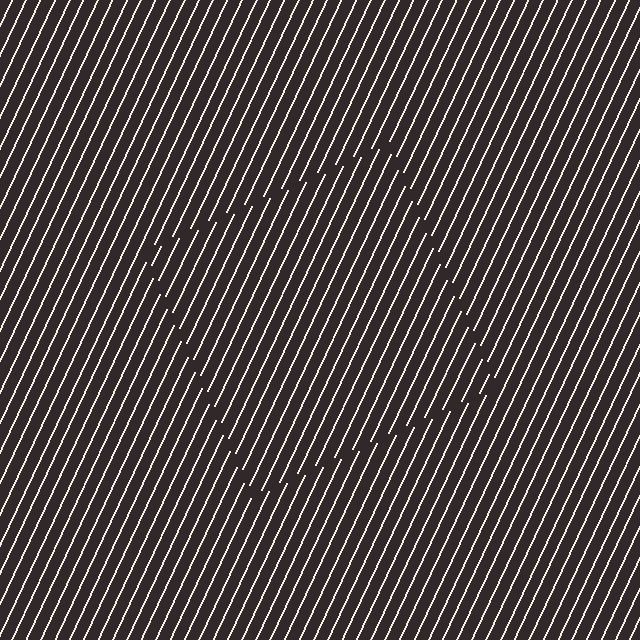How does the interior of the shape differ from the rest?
The interior of the shape contains the same grating, shifted by half a period — the contour is defined by the phase discontinuity where line-ends from the inner and outer gratings abut.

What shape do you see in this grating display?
An illusory square. The interior of the shape contains the same grating, shifted by half a period — the contour is defined by the phase discontinuity where line-ends from the inner and outer gratings abut.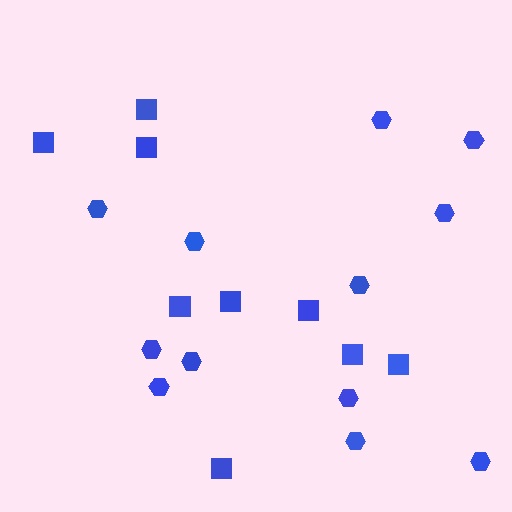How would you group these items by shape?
There are 2 groups: one group of squares (9) and one group of hexagons (12).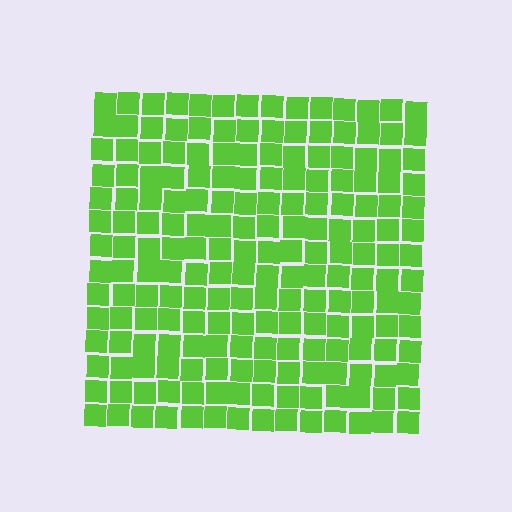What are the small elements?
The small elements are squares.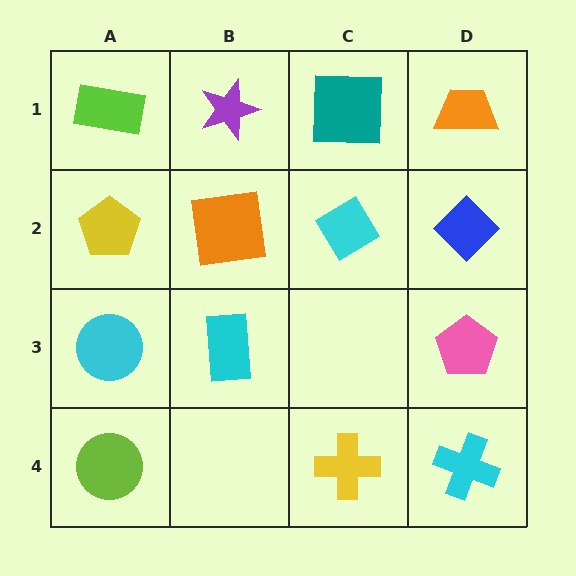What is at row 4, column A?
A lime circle.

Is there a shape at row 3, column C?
No, that cell is empty.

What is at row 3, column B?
A cyan rectangle.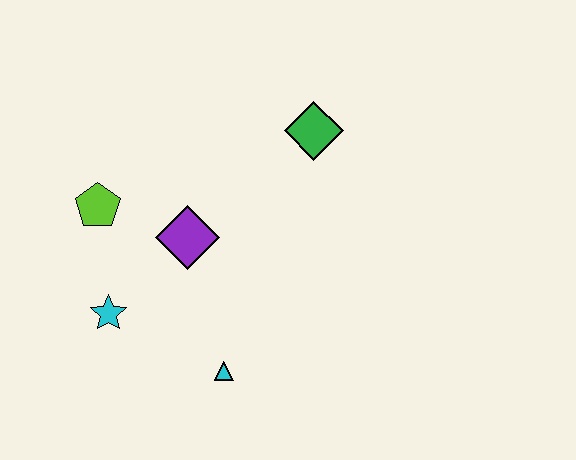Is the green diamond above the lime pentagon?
Yes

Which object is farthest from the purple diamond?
The green diamond is farthest from the purple diamond.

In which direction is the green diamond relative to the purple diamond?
The green diamond is to the right of the purple diamond.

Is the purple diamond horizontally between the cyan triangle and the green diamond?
No